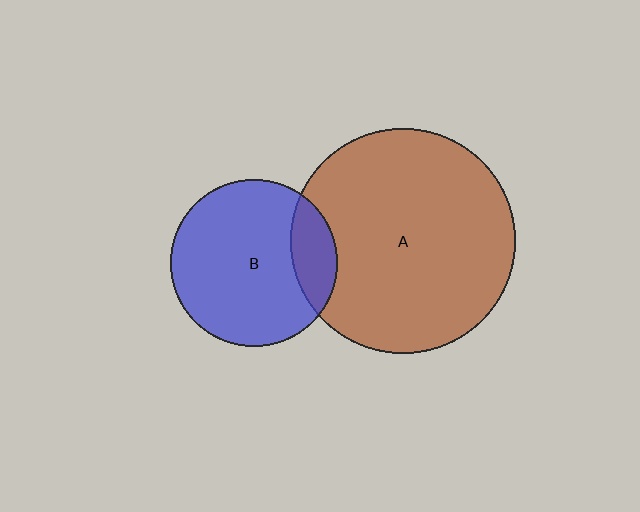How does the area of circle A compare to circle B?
Approximately 1.8 times.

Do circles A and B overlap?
Yes.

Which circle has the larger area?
Circle A (brown).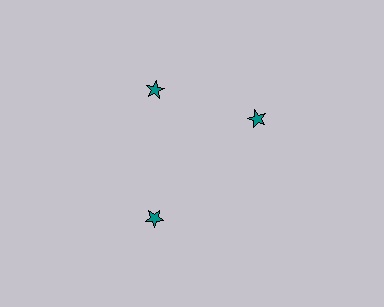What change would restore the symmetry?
The symmetry would be restored by rotating it back into even spacing with its neighbors so that all 3 stars sit at equal angles and equal distance from the center.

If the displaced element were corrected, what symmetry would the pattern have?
It would have 3-fold rotational symmetry — the pattern would map onto itself every 120 degrees.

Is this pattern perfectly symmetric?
No. The 3 teal stars are arranged in a ring, but one element near the 3 o'clock position is rotated out of alignment along the ring, breaking the 3-fold rotational symmetry.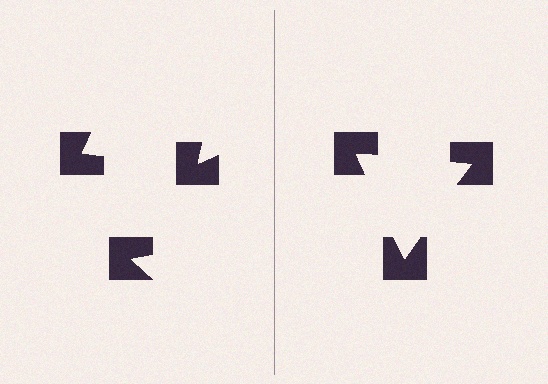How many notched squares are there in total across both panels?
6 — 3 on each side.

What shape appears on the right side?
An illusory triangle.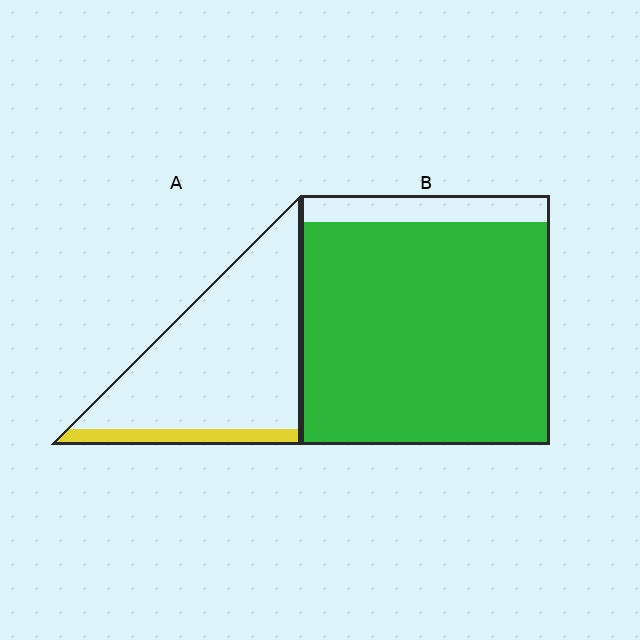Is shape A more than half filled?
No.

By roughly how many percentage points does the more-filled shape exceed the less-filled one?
By roughly 75 percentage points (B over A).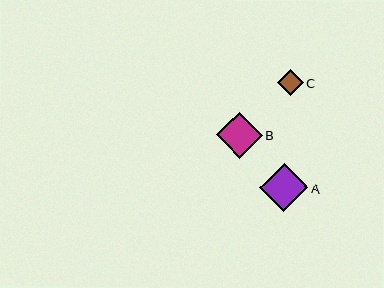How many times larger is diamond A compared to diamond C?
Diamond A is approximately 1.8 times the size of diamond C.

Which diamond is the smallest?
Diamond C is the smallest with a size of approximately 26 pixels.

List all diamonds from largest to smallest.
From largest to smallest: A, B, C.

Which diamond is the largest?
Diamond A is the largest with a size of approximately 48 pixels.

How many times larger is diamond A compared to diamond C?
Diamond A is approximately 1.8 times the size of diamond C.